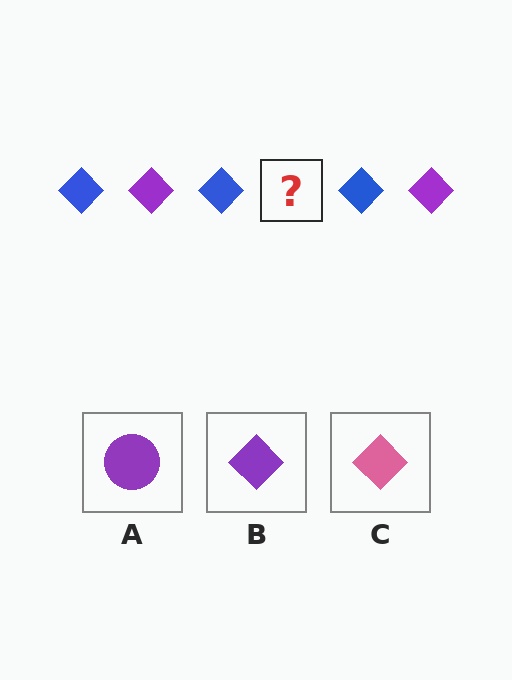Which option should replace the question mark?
Option B.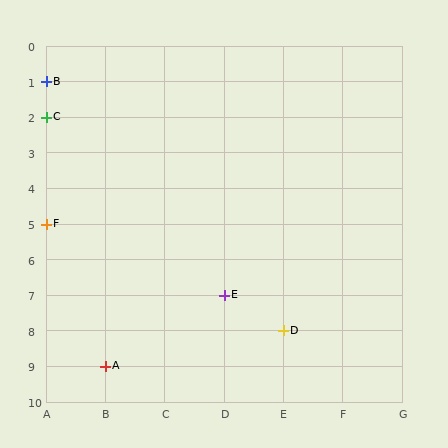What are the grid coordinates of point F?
Point F is at grid coordinates (A, 5).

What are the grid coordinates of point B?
Point B is at grid coordinates (A, 1).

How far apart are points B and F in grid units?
Points B and F are 4 rows apart.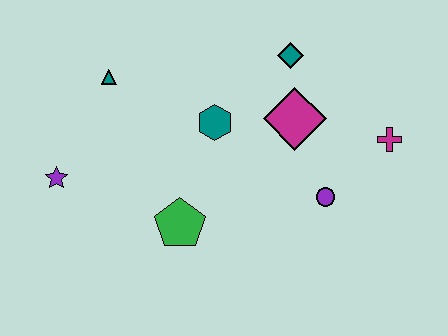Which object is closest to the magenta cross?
The purple circle is closest to the magenta cross.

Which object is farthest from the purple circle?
The purple star is farthest from the purple circle.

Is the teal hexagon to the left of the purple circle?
Yes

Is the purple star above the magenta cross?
No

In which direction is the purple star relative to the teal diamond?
The purple star is to the left of the teal diamond.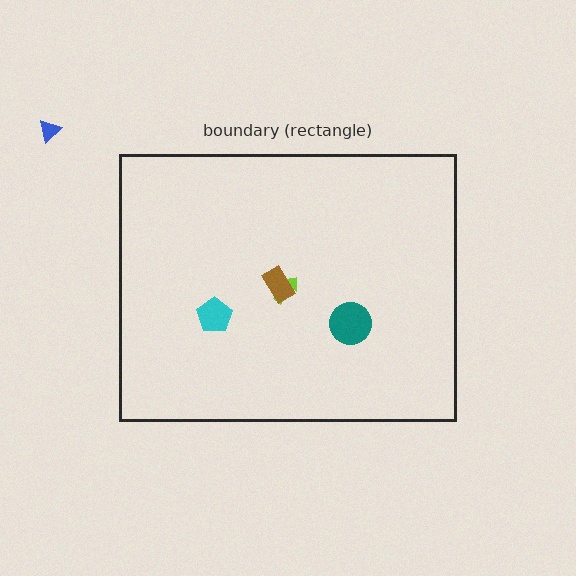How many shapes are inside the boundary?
4 inside, 1 outside.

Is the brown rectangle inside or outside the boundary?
Inside.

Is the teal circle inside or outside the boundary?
Inside.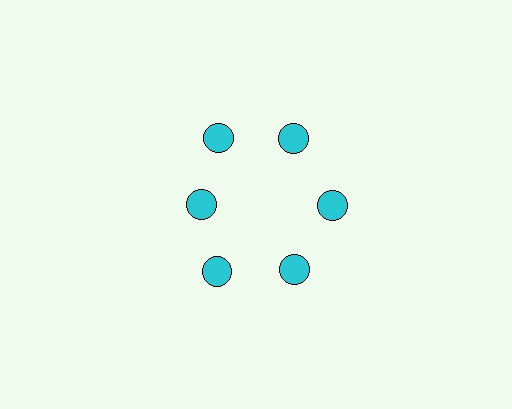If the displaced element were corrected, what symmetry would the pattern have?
It would have 6-fold rotational symmetry — the pattern would map onto itself every 60 degrees.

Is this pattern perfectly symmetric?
No. The 6 cyan circles are arranged in a ring, but one element near the 9 o'clock position is pulled inward toward the center, breaking the 6-fold rotational symmetry.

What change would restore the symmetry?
The symmetry would be restored by moving it outward, back onto the ring so that all 6 circles sit at equal angles and equal distance from the center.